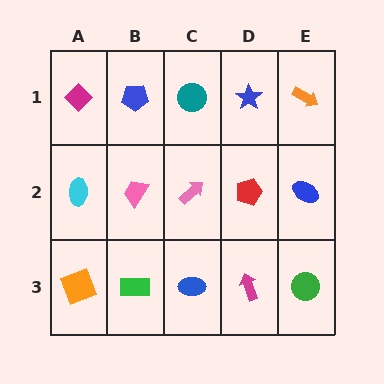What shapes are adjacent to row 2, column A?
A magenta diamond (row 1, column A), an orange square (row 3, column A), a pink trapezoid (row 2, column B).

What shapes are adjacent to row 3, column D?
A red pentagon (row 2, column D), a blue ellipse (row 3, column C), a green circle (row 3, column E).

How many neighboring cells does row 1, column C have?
3.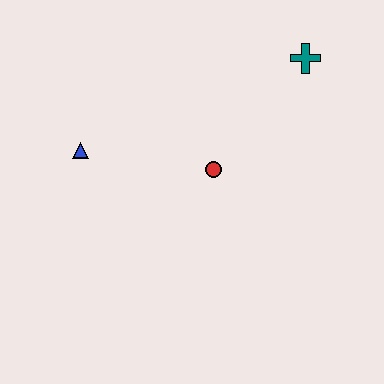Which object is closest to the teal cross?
The red circle is closest to the teal cross.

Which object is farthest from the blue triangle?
The teal cross is farthest from the blue triangle.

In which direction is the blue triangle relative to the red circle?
The blue triangle is to the left of the red circle.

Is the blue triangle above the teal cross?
No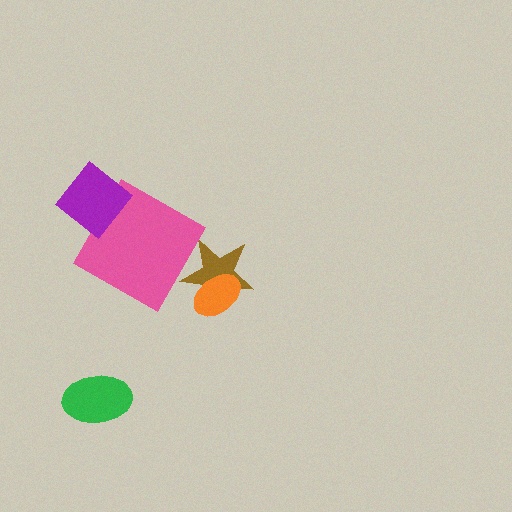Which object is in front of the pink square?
The purple diamond is in front of the pink square.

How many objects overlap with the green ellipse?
0 objects overlap with the green ellipse.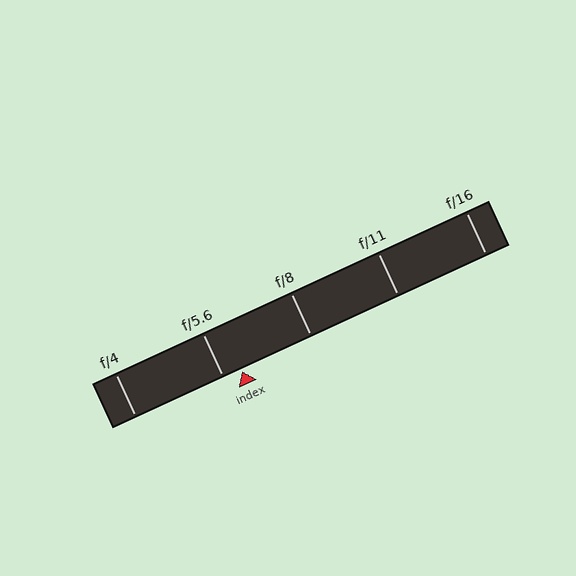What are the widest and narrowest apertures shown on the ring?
The widest aperture shown is f/4 and the narrowest is f/16.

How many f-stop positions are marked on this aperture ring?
There are 5 f-stop positions marked.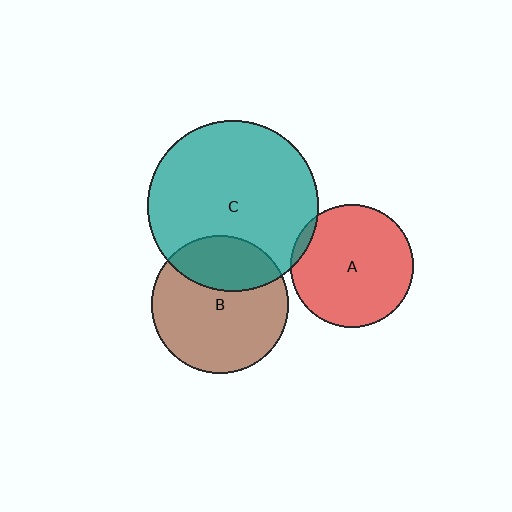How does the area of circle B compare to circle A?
Approximately 1.3 times.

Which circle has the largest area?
Circle C (teal).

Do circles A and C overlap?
Yes.